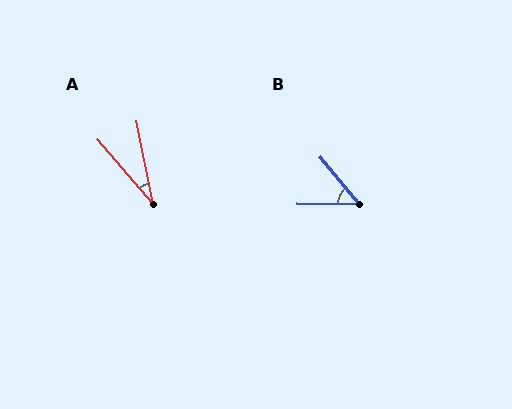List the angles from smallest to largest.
A (29°), B (50°).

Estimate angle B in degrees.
Approximately 50 degrees.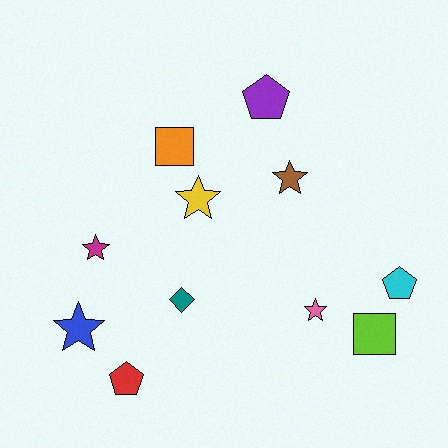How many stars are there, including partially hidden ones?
There are 5 stars.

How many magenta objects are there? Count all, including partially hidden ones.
There is 1 magenta object.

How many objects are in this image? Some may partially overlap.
There are 11 objects.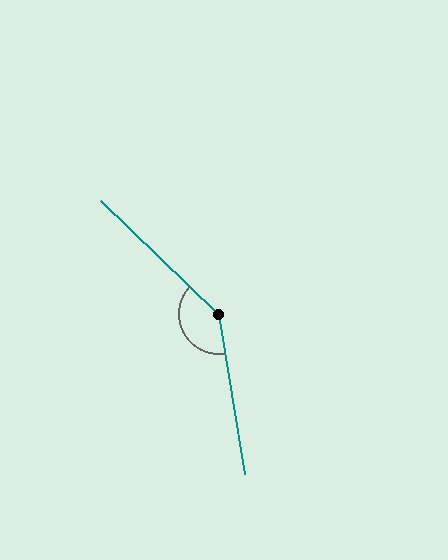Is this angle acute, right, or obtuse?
It is obtuse.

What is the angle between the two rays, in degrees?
Approximately 143 degrees.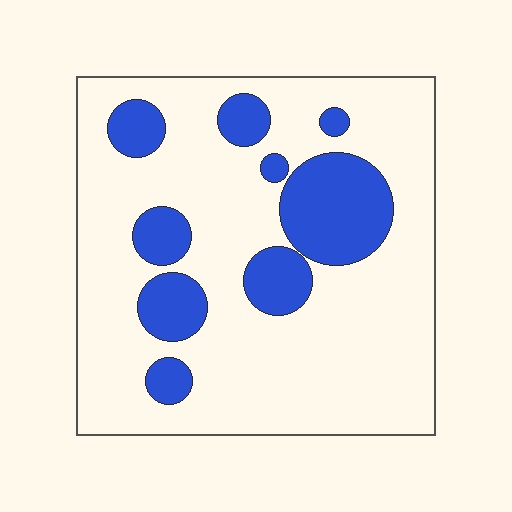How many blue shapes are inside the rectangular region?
9.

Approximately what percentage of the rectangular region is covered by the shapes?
Approximately 20%.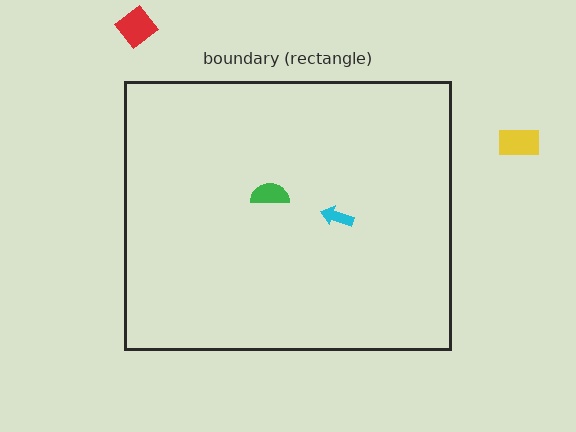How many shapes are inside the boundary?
2 inside, 2 outside.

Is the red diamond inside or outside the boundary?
Outside.